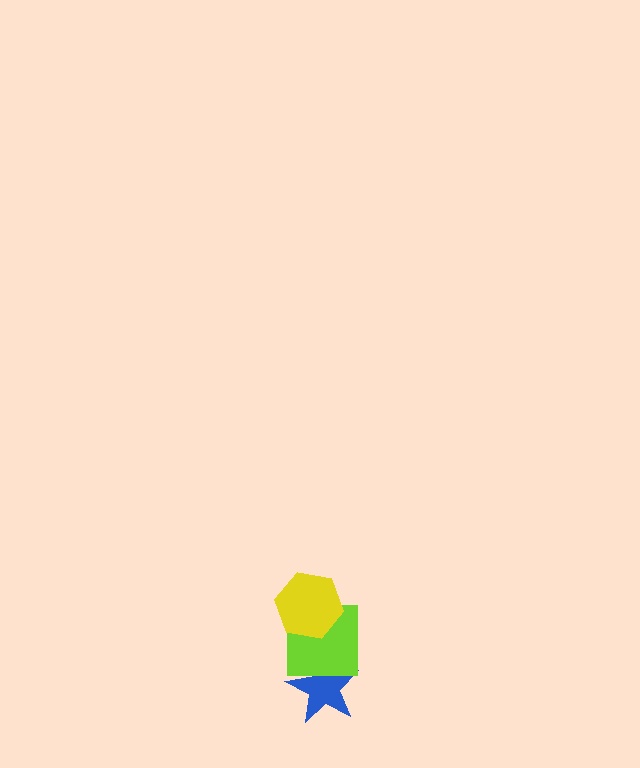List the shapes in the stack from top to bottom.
From top to bottom: the yellow hexagon, the lime square, the blue star.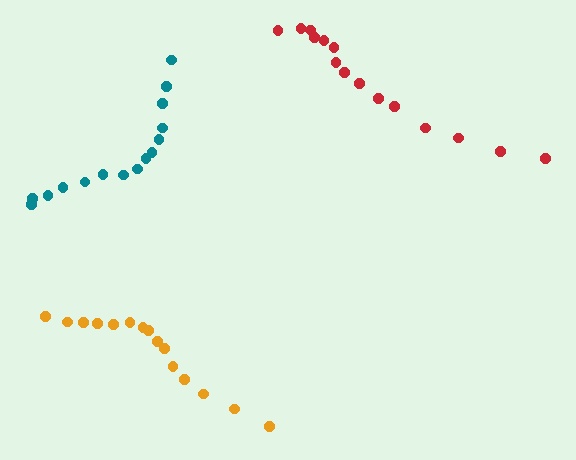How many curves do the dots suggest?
There are 3 distinct paths.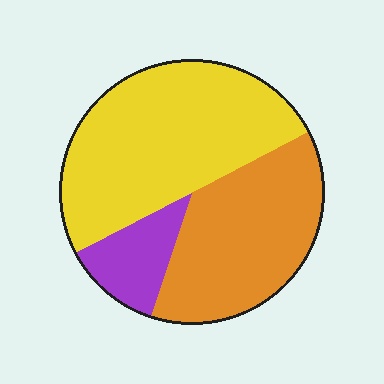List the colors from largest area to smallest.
From largest to smallest: yellow, orange, purple.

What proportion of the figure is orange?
Orange covers around 40% of the figure.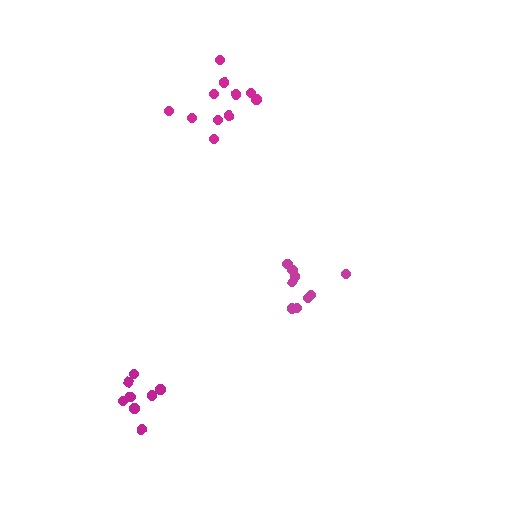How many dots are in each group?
Group 1: 9 dots, Group 2: 8 dots, Group 3: 11 dots (28 total).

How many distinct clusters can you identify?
There are 3 distinct clusters.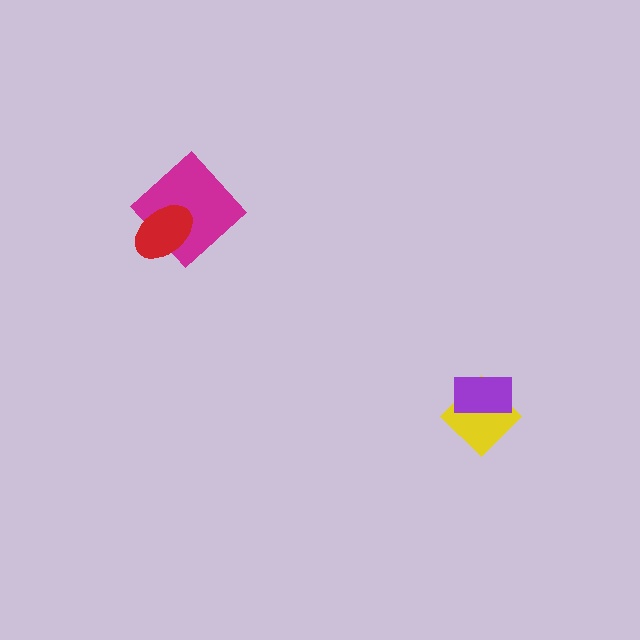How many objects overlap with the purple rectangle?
1 object overlaps with the purple rectangle.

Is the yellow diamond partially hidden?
Yes, it is partially covered by another shape.